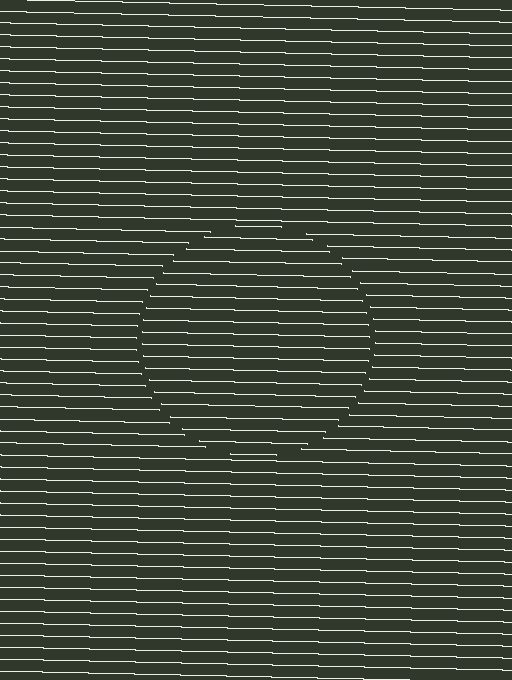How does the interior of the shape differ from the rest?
The interior of the shape contains the same grating, shifted by half a period — the contour is defined by the phase discontinuity where line-ends from the inner and outer gratings abut.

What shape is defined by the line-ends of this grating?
An illusory circle. The interior of the shape contains the same grating, shifted by half a period — the contour is defined by the phase discontinuity where line-ends from the inner and outer gratings abut.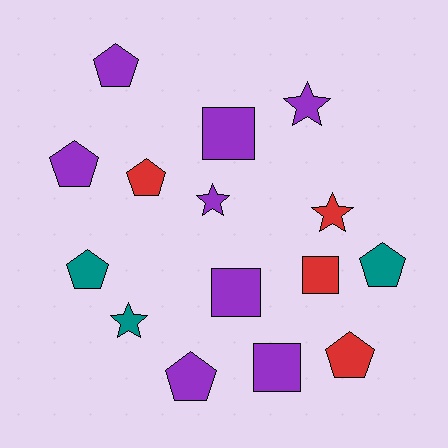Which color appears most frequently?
Purple, with 8 objects.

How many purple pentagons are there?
There are 3 purple pentagons.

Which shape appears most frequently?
Pentagon, with 7 objects.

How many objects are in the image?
There are 15 objects.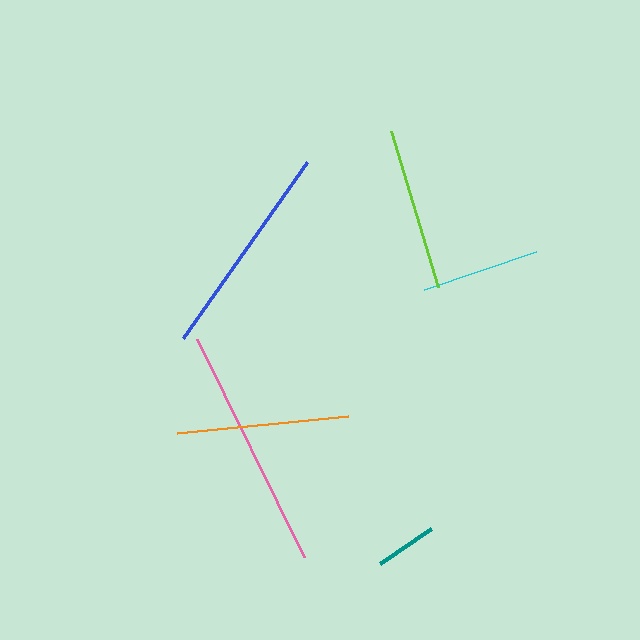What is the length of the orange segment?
The orange segment is approximately 172 pixels long.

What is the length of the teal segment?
The teal segment is approximately 61 pixels long.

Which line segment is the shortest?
The teal line is the shortest at approximately 61 pixels.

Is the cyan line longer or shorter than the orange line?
The orange line is longer than the cyan line.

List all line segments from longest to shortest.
From longest to shortest: pink, blue, orange, lime, cyan, teal.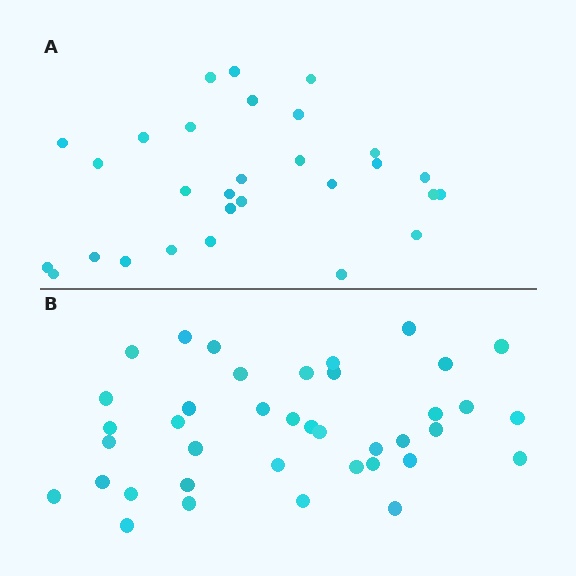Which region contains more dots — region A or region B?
Region B (the bottom region) has more dots.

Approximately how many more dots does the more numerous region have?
Region B has roughly 10 or so more dots than region A.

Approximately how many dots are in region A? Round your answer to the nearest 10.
About 30 dots. (The exact count is 29, which rounds to 30.)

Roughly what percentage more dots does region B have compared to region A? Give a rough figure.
About 35% more.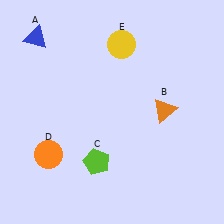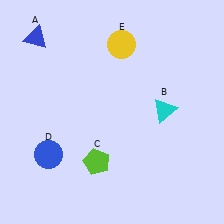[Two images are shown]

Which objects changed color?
B changed from orange to cyan. D changed from orange to blue.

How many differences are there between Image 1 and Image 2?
There are 2 differences between the two images.